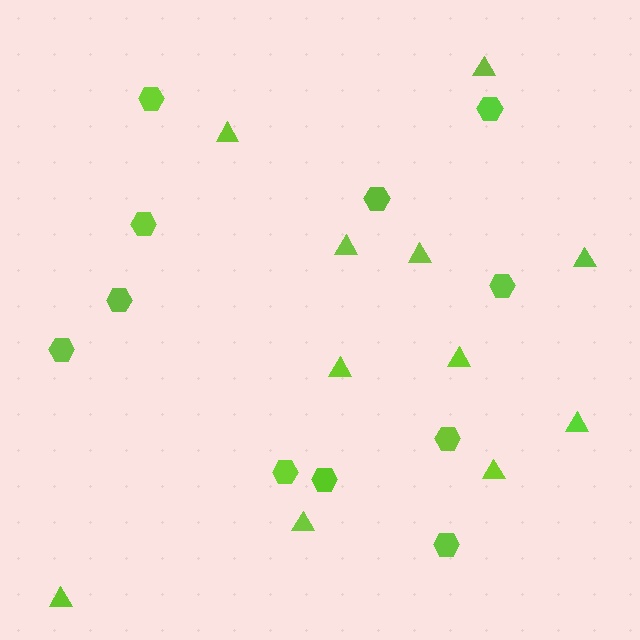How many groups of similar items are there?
There are 2 groups: one group of triangles (11) and one group of hexagons (11).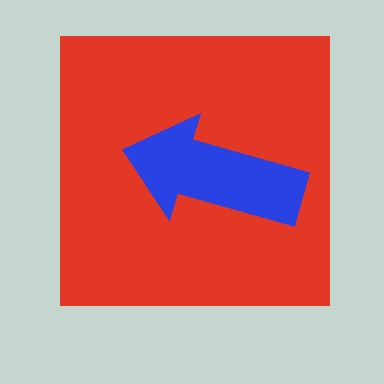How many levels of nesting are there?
2.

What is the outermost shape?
The red square.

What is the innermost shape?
The blue arrow.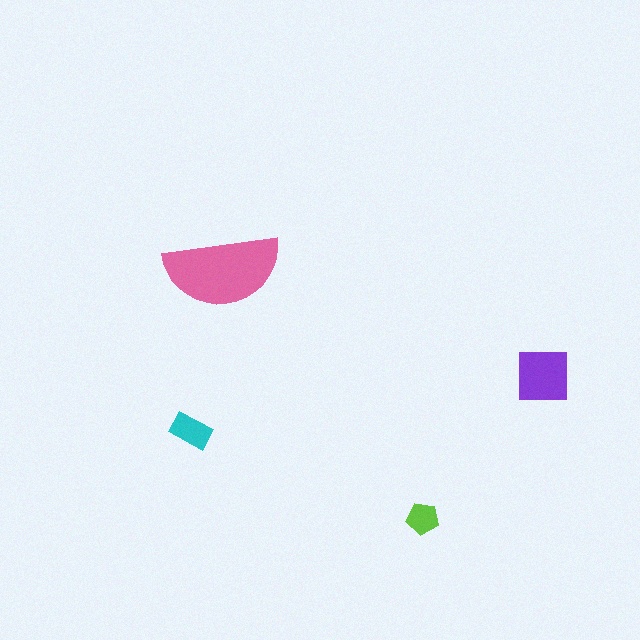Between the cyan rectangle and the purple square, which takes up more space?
The purple square.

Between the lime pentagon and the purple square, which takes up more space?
The purple square.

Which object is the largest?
The pink semicircle.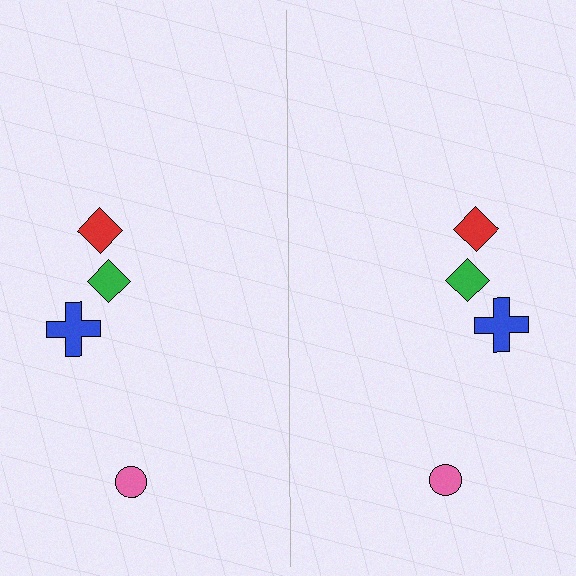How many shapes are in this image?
There are 8 shapes in this image.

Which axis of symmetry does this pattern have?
The pattern has a vertical axis of symmetry running through the center of the image.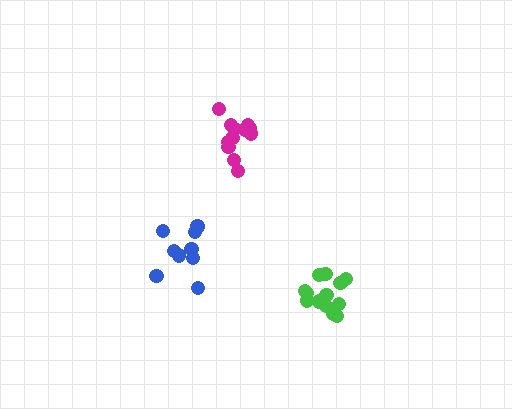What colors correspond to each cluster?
The clusters are colored: green, magenta, blue.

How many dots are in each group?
Group 1: 14 dots, Group 2: 12 dots, Group 3: 9 dots (35 total).